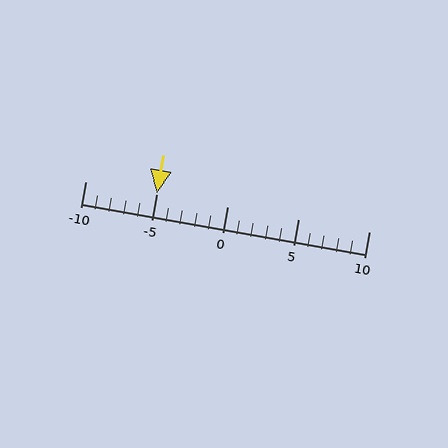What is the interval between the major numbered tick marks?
The major tick marks are spaced 5 units apart.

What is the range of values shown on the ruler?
The ruler shows values from -10 to 10.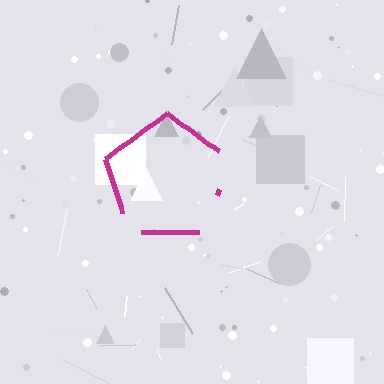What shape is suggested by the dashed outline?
The dashed outline suggests a pentagon.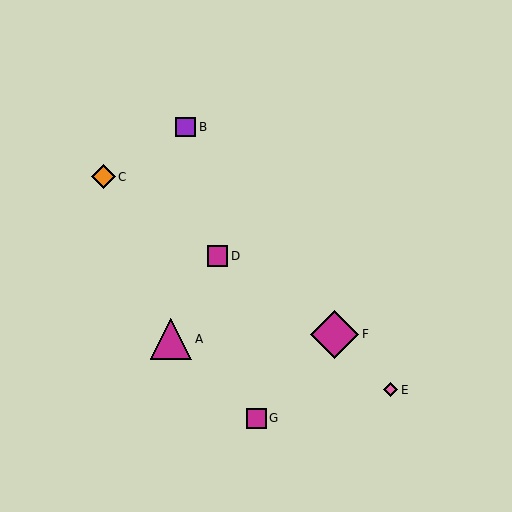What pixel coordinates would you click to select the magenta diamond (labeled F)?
Click at (334, 334) to select the magenta diamond F.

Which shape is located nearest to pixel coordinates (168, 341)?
The magenta triangle (labeled A) at (171, 339) is nearest to that location.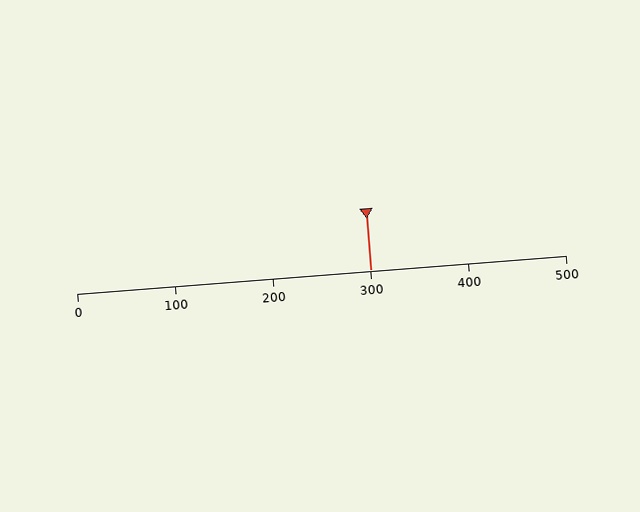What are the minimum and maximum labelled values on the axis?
The axis runs from 0 to 500.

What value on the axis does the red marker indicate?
The marker indicates approximately 300.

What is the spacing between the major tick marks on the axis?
The major ticks are spaced 100 apart.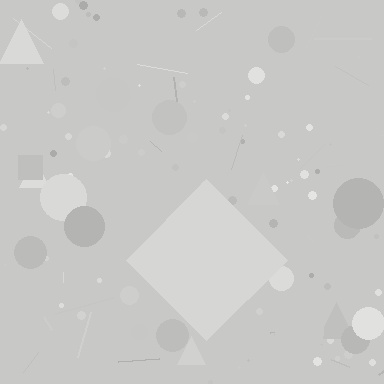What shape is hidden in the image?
A diamond is hidden in the image.